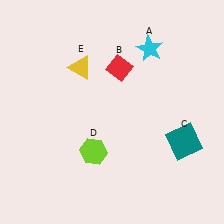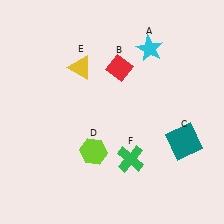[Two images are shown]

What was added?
A green cross (F) was added in Image 2.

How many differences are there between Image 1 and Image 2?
There is 1 difference between the two images.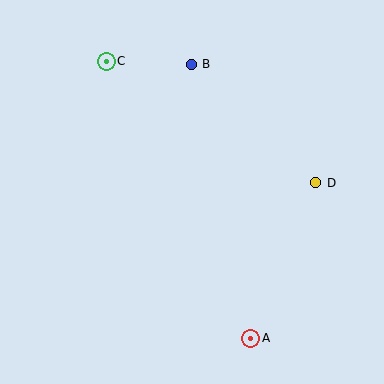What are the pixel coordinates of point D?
Point D is at (316, 183).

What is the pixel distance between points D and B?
The distance between D and B is 172 pixels.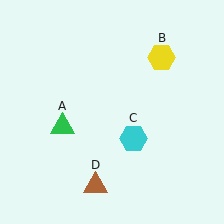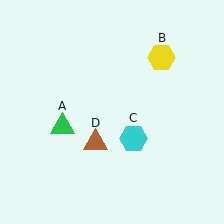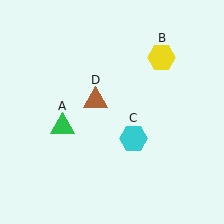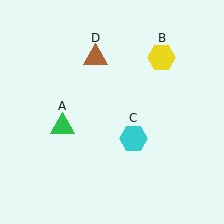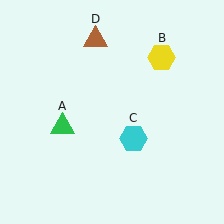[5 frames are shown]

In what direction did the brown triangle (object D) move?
The brown triangle (object D) moved up.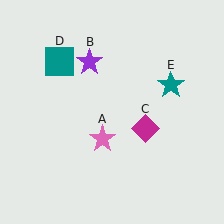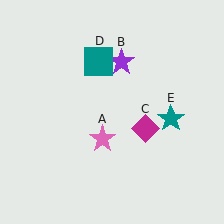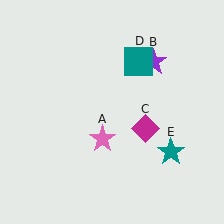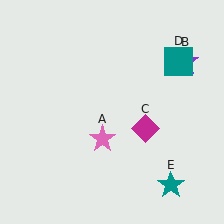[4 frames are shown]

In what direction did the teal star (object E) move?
The teal star (object E) moved down.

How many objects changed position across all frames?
3 objects changed position: purple star (object B), teal square (object D), teal star (object E).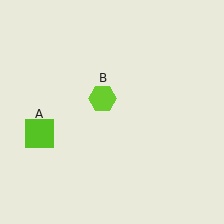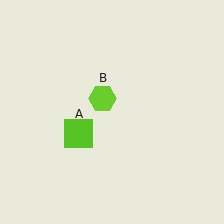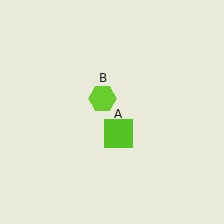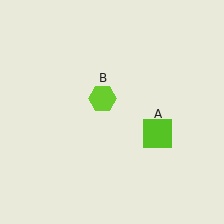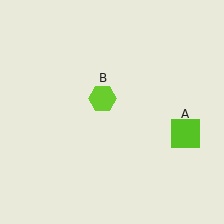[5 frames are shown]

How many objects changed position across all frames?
1 object changed position: lime square (object A).